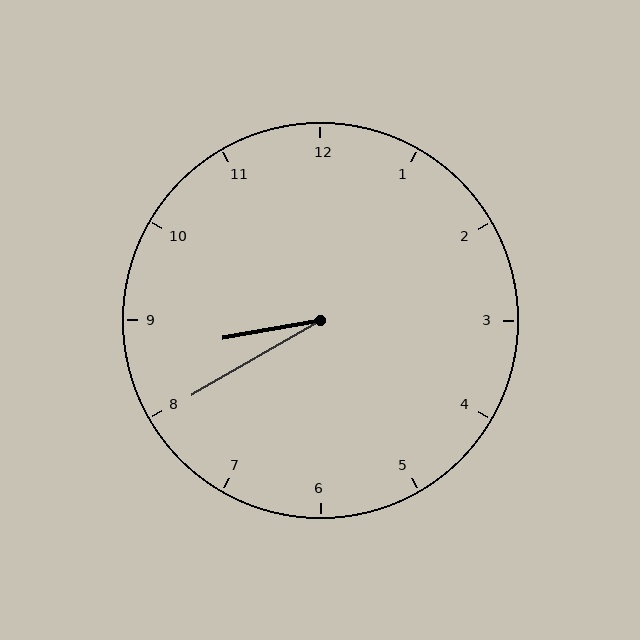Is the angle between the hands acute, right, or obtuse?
It is acute.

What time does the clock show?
8:40.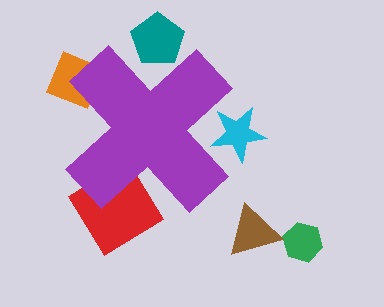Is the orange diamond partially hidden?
Yes, the orange diamond is partially hidden behind the purple cross.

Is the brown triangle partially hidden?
No, the brown triangle is fully visible.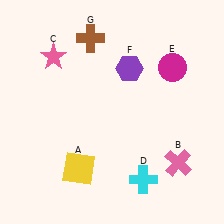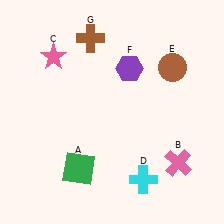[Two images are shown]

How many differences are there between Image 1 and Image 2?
There are 2 differences between the two images.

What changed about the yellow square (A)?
In Image 1, A is yellow. In Image 2, it changed to green.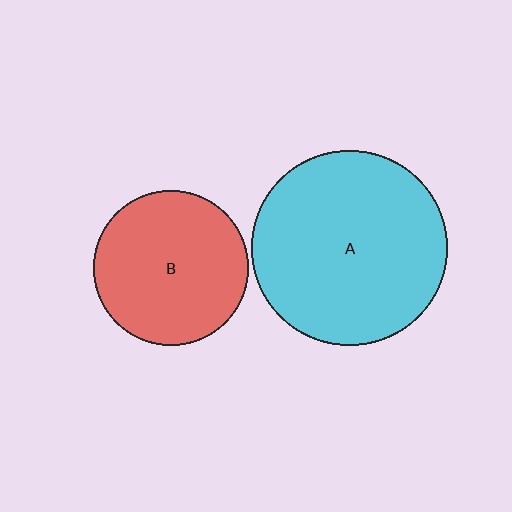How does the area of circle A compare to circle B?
Approximately 1.6 times.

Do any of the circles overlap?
No, none of the circles overlap.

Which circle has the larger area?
Circle A (cyan).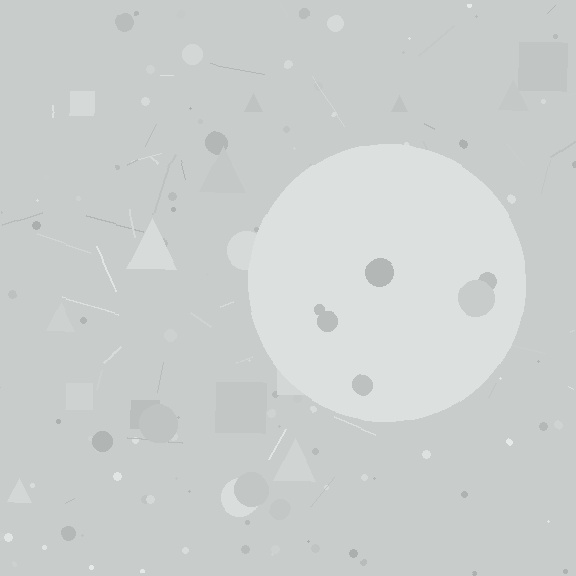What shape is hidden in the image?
A circle is hidden in the image.